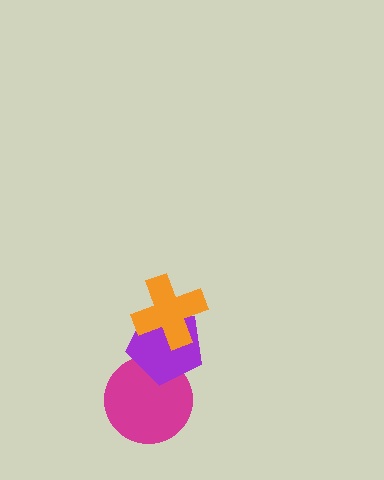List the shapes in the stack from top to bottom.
From top to bottom: the orange cross, the purple pentagon, the magenta circle.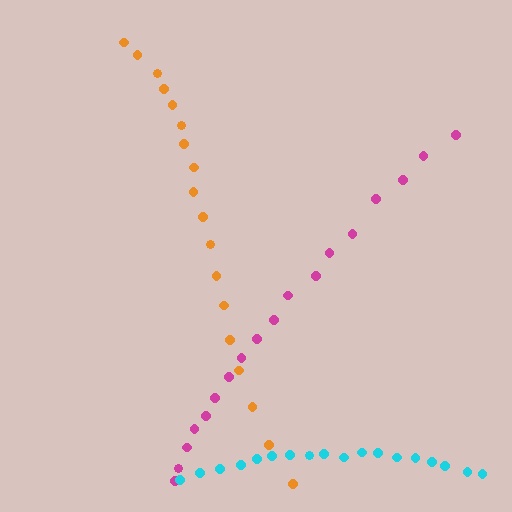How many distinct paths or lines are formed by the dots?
There are 3 distinct paths.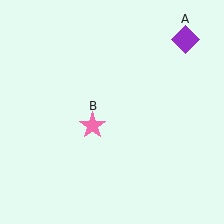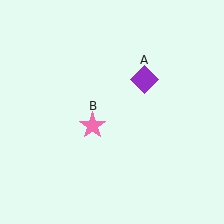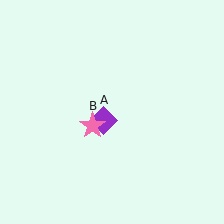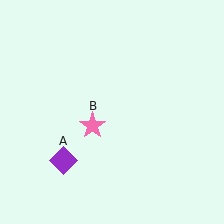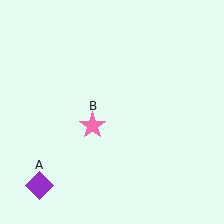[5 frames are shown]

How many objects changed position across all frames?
1 object changed position: purple diamond (object A).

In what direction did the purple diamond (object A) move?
The purple diamond (object A) moved down and to the left.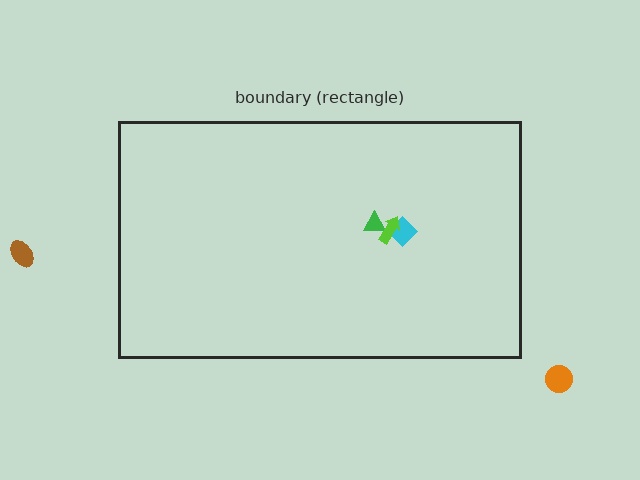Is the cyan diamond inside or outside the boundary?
Inside.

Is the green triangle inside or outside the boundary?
Inside.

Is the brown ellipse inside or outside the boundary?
Outside.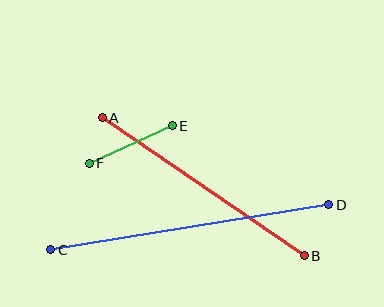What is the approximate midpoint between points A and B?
The midpoint is at approximately (203, 187) pixels.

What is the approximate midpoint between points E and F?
The midpoint is at approximately (131, 145) pixels.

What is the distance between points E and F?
The distance is approximately 91 pixels.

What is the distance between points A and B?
The distance is approximately 245 pixels.